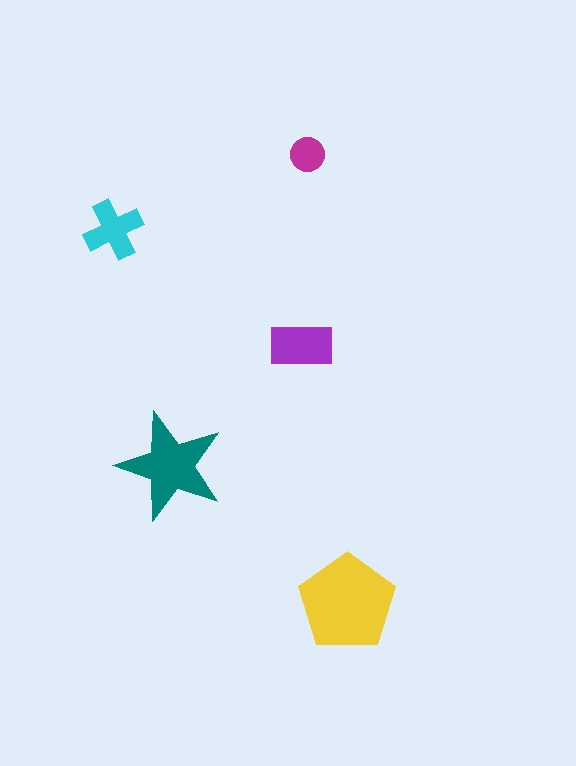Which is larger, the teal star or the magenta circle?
The teal star.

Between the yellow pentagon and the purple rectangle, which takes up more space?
The yellow pentagon.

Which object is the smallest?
The magenta circle.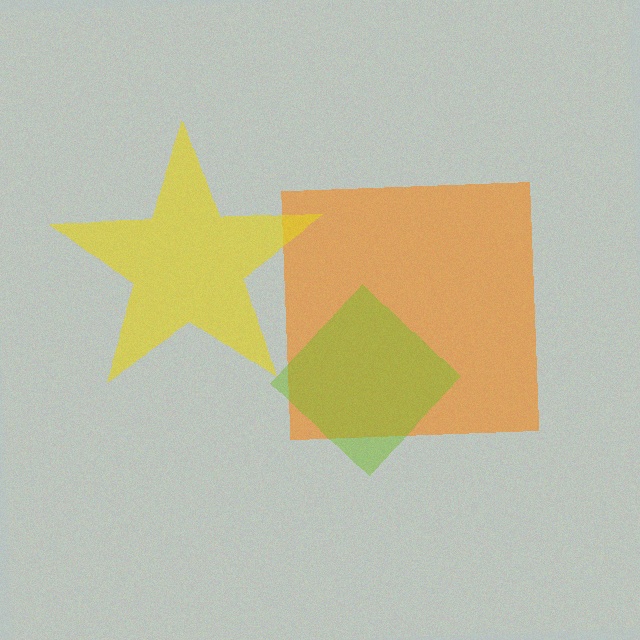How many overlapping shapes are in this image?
There are 3 overlapping shapes in the image.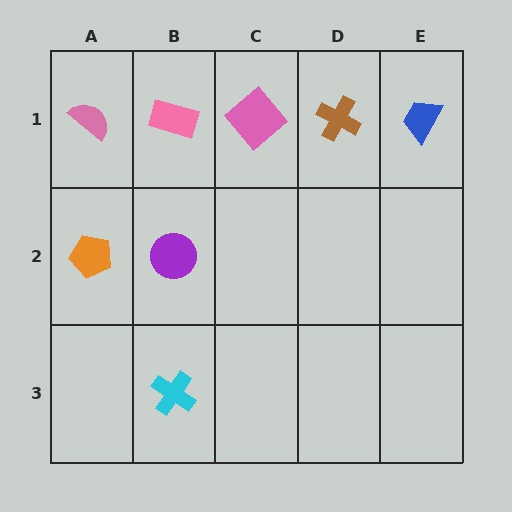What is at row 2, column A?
An orange pentagon.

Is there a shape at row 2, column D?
No, that cell is empty.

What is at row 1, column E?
A blue trapezoid.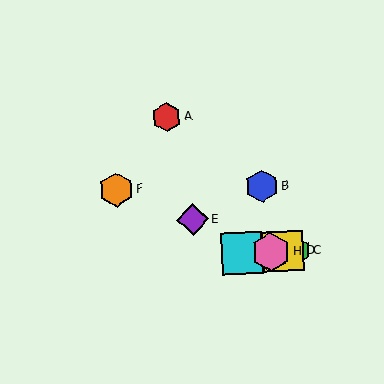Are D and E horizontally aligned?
No, D is at y≈251 and E is at y≈220.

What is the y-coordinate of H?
Object H is at y≈252.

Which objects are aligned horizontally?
Objects C, D, G, H are aligned horizontally.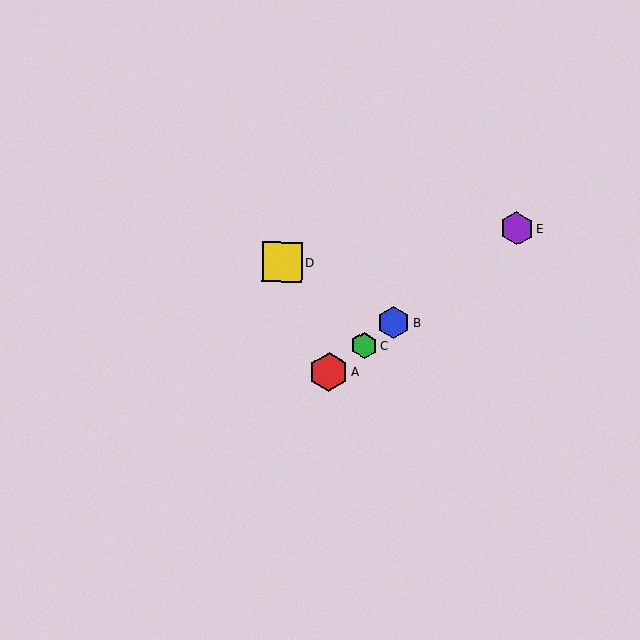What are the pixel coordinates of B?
Object B is at (394, 323).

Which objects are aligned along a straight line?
Objects A, B, C, E are aligned along a straight line.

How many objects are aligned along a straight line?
4 objects (A, B, C, E) are aligned along a straight line.